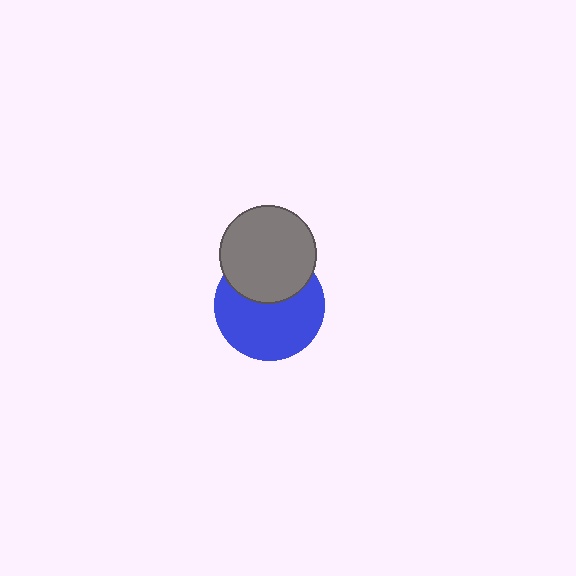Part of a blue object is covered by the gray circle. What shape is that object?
It is a circle.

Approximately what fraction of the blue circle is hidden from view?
Roughly 36% of the blue circle is hidden behind the gray circle.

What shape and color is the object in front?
The object in front is a gray circle.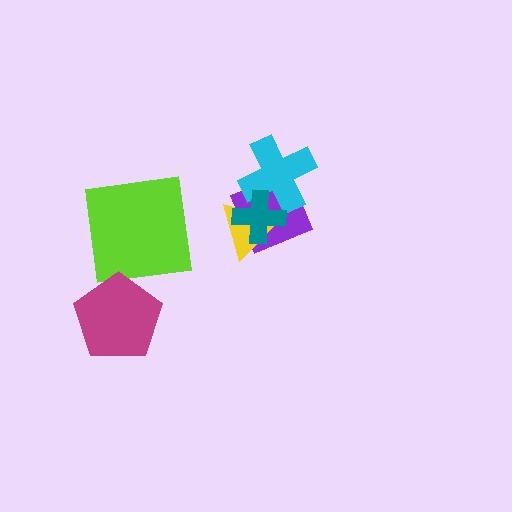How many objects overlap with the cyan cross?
3 objects overlap with the cyan cross.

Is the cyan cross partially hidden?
Yes, it is partially covered by another shape.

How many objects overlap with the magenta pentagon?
0 objects overlap with the magenta pentagon.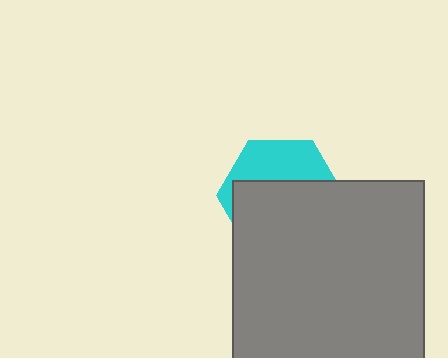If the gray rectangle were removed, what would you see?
You would see the complete cyan hexagon.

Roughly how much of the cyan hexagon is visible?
A small part of it is visible (roughly 36%).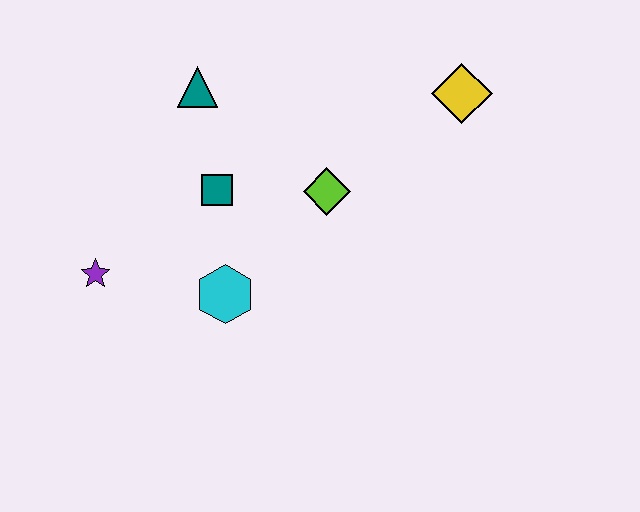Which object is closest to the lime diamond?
The teal square is closest to the lime diamond.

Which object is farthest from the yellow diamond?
The purple star is farthest from the yellow diamond.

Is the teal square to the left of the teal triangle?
No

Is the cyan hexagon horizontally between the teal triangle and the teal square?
No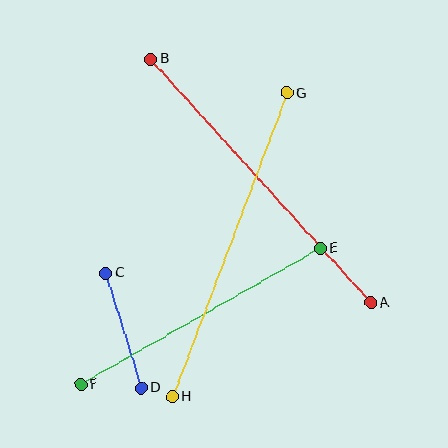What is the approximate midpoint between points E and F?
The midpoint is at approximately (200, 316) pixels.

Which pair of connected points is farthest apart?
Points A and B are farthest apart.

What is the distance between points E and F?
The distance is approximately 275 pixels.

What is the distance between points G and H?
The distance is approximately 324 pixels.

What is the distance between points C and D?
The distance is approximately 120 pixels.